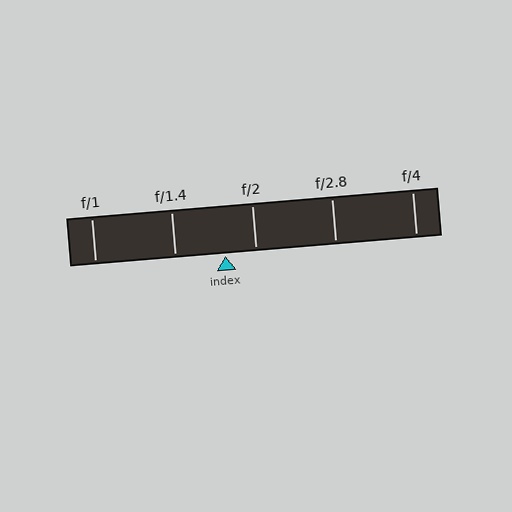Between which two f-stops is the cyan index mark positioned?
The index mark is between f/1.4 and f/2.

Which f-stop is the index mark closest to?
The index mark is closest to f/2.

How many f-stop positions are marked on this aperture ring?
There are 5 f-stop positions marked.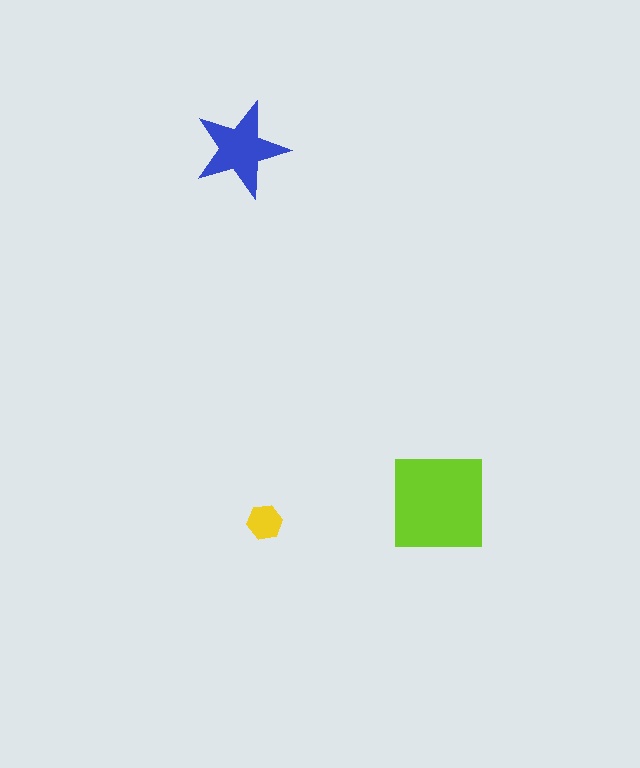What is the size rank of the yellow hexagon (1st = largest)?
3rd.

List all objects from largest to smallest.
The lime square, the blue star, the yellow hexagon.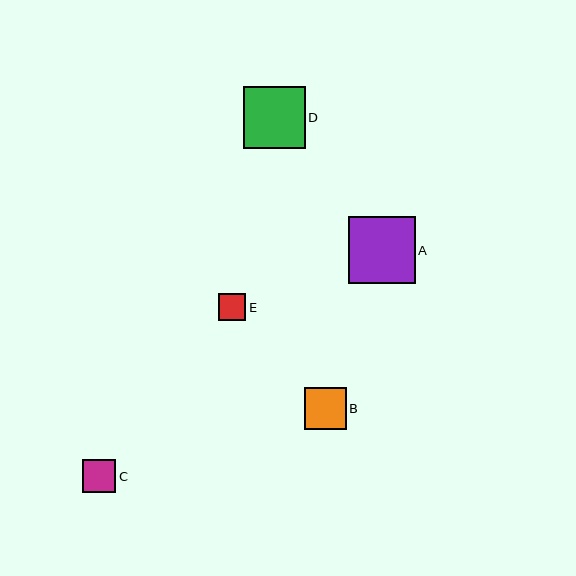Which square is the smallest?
Square E is the smallest with a size of approximately 27 pixels.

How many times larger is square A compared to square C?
Square A is approximately 2.0 times the size of square C.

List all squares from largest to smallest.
From largest to smallest: A, D, B, C, E.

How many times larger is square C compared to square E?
Square C is approximately 1.2 times the size of square E.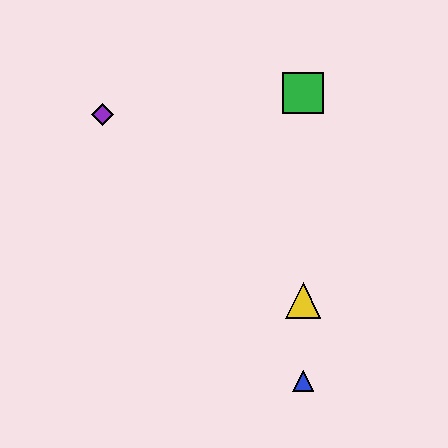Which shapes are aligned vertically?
The red square, the blue triangle, the green square, the yellow triangle are aligned vertically.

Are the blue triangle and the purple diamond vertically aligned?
No, the blue triangle is at x≈303 and the purple diamond is at x≈103.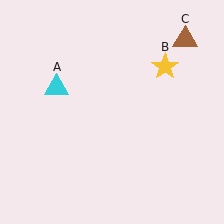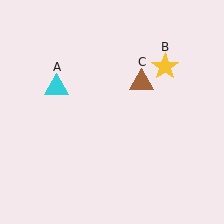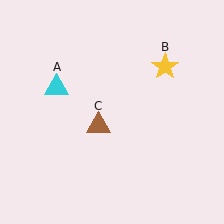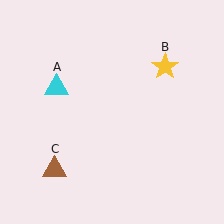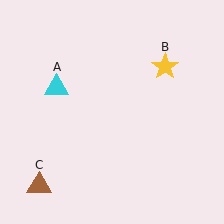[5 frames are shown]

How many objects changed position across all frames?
1 object changed position: brown triangle (object C).